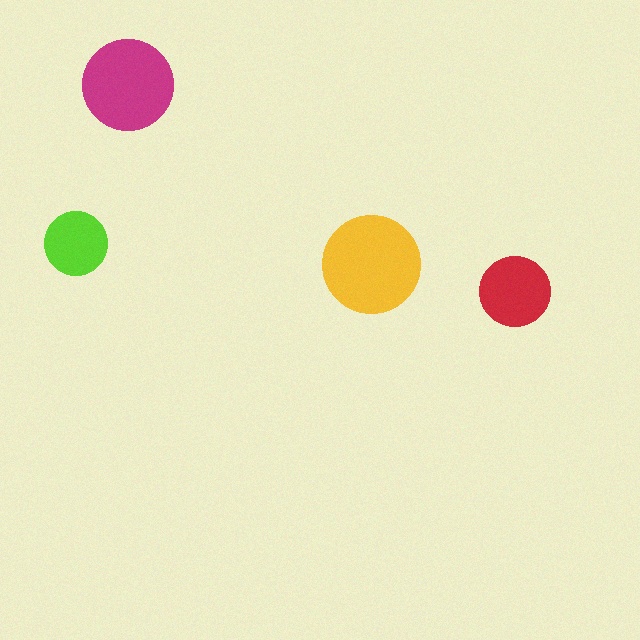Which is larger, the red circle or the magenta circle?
The magenta one.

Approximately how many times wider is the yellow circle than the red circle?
About 1.5 times wider.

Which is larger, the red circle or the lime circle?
The red one.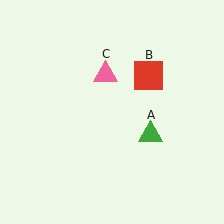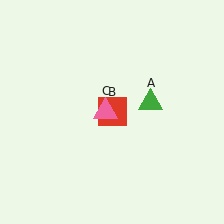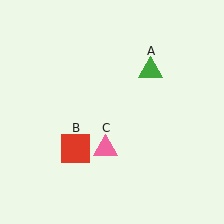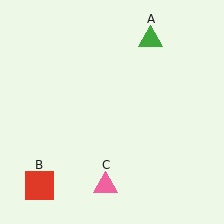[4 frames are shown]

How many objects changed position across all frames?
3 objects changed position: green triangle (object A), red square (object B), pink triangle (object C).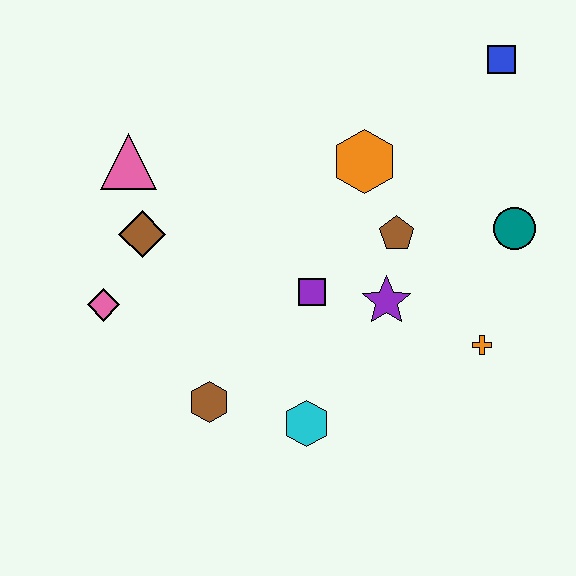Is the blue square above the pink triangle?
Yes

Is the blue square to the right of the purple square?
Yes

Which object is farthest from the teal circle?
The pink diamond is farthest from the teal circle.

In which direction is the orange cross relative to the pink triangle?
The orange cross is to the right of the pink triangle.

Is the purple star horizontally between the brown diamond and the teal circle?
Yes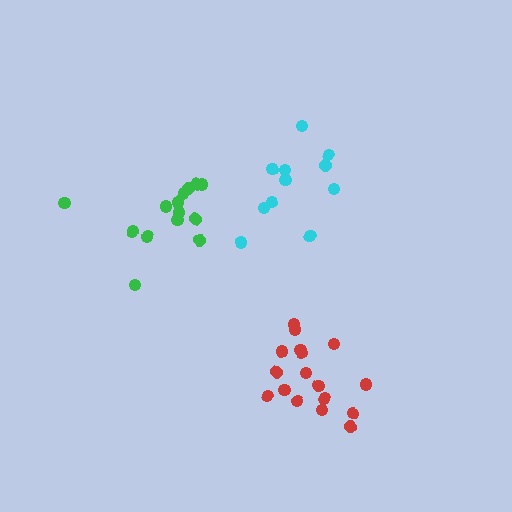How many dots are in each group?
Group 1: 14 dots, Group 2: 17 dots, Group 3: 11 dots (42 total).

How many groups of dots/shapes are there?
There are 3 groups.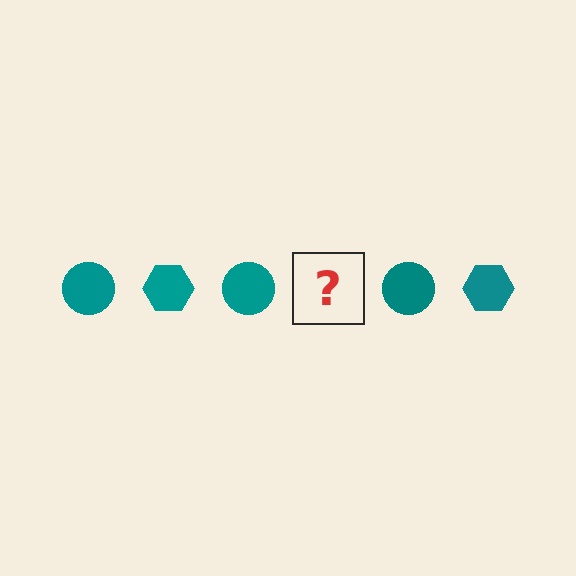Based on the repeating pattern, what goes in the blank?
The blank should be a teal hexagon.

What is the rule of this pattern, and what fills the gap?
The rule is that the pattern cycles through circle, hexagon shapes in teal. The gap should be filled with a teal hexagon.